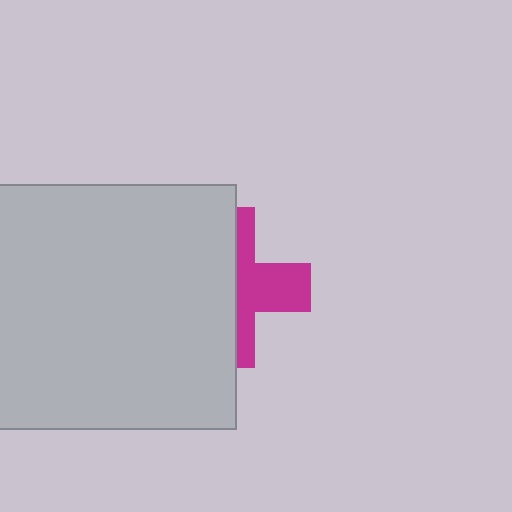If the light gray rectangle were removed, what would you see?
You would see the complete magenta cross.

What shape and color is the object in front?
The object in front is a light gray rectangle.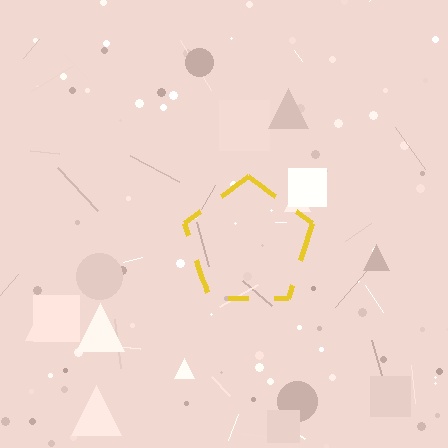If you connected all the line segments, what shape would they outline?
They would outline a pentagon.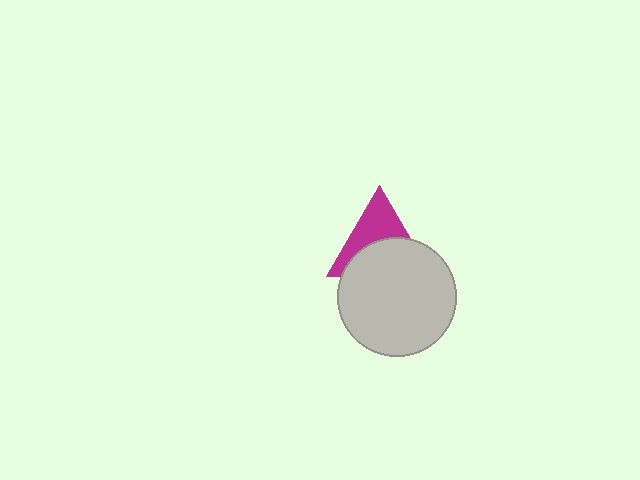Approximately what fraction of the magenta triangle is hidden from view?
Roughly 53% of the magenta triangle is hidden behind the light gray circle.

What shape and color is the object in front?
The object in front is a light gray circle.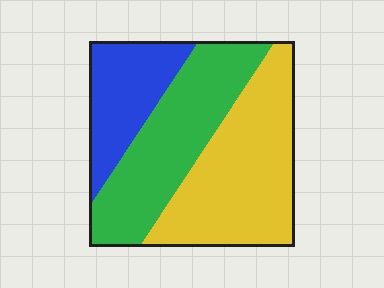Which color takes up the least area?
Blue, at roughly 20%.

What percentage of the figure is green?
Green covers about 35% of the figure.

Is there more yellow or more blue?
Yellow.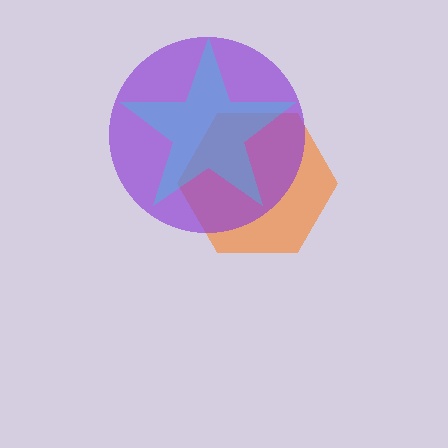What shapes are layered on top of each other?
The layered shapes are: an orange hexagon, a purple circle, a cyan star.